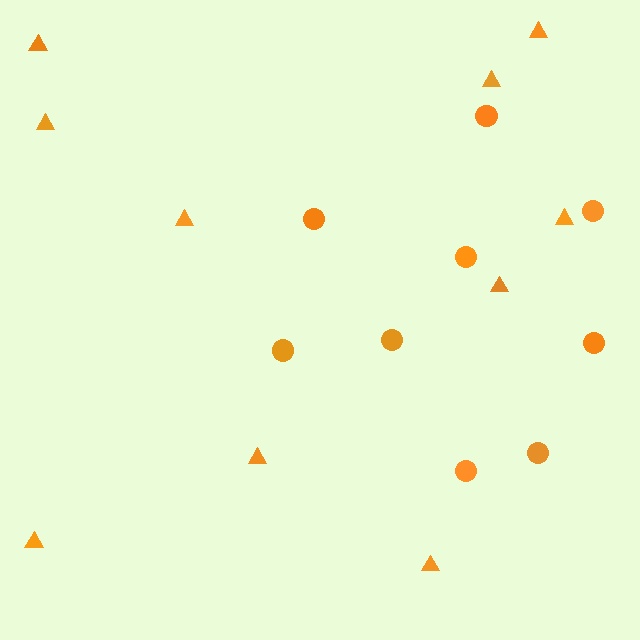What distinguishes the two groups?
There are 2 groups: one group of circles (9) and one group of triangles (10).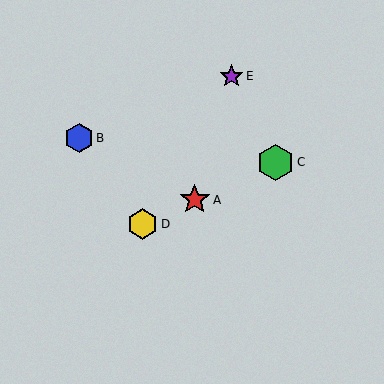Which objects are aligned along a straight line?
Objects A, C, D are aligned along a straight line.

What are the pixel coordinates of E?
Object E is at (231, 76).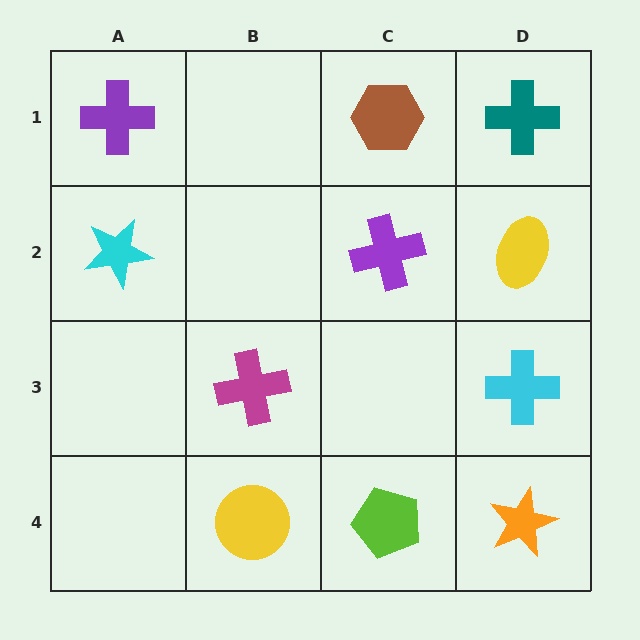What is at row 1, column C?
A brown hexagon.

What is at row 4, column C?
A lime pentagon.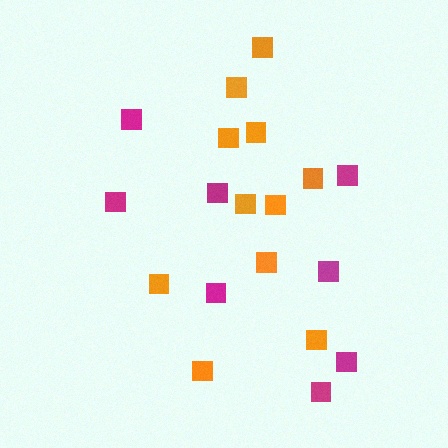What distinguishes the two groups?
There are 2 groups: one group of orange squares (11) and one group of magenta squares (8).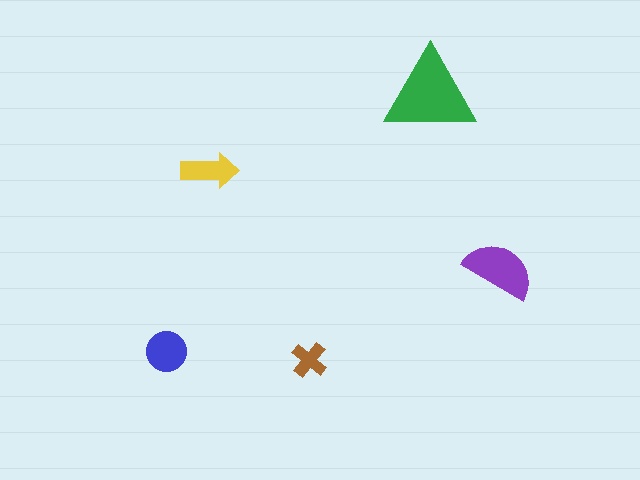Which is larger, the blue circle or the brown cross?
The blue circle.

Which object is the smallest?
The brown cross.